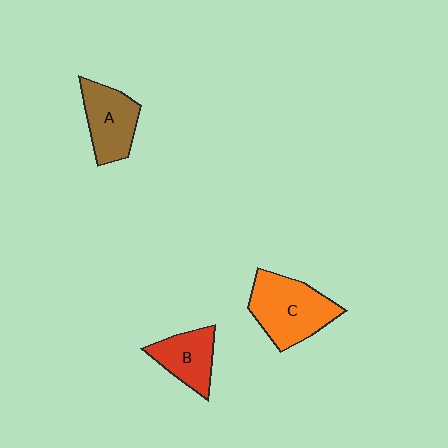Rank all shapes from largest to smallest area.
From largest to smallest: C (orange), A (brown), B (red).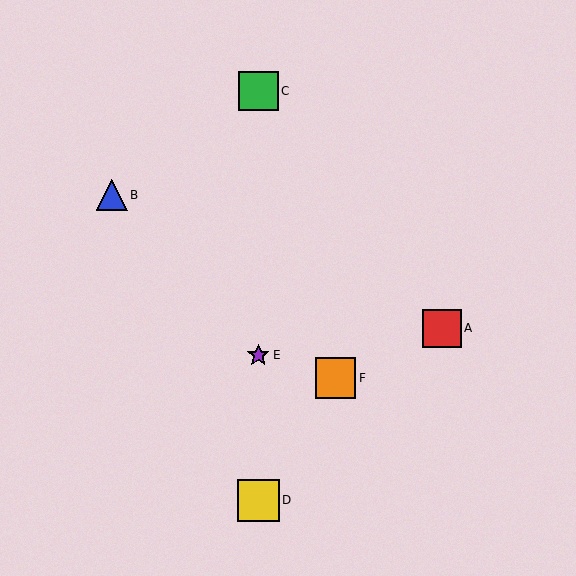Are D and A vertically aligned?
No, D is at x≈258 and A is at x≈442.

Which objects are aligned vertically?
Objects C, D, E are aligned vertically.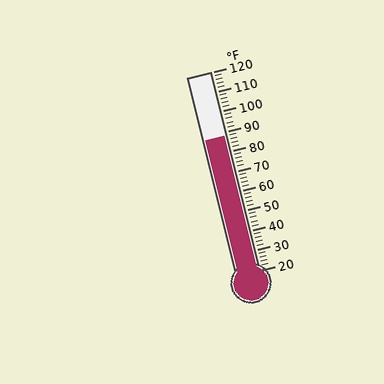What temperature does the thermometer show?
The thermometer shows approximately 88°F.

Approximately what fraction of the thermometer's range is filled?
The thermometer is filled to approximately 70% of its range.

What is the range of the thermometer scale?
The thermometer scale ranges from 20°F to 120°F.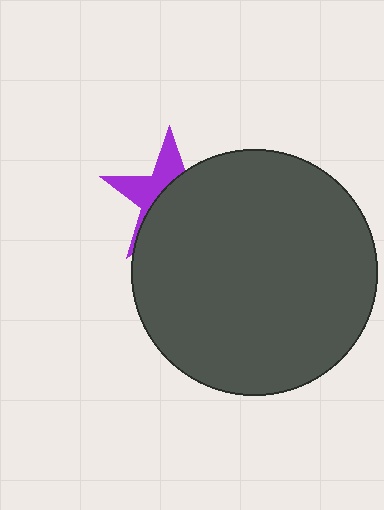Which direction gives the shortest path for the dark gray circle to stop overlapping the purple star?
Moving toward the lower-right gives the shortest separation.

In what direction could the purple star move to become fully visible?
The purple star could move toward the upper-left. That would shift it out from behind the dark gray circle entirely.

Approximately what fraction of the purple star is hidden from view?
Roughly 62% of the purple star is hidden behind the dark gray circle.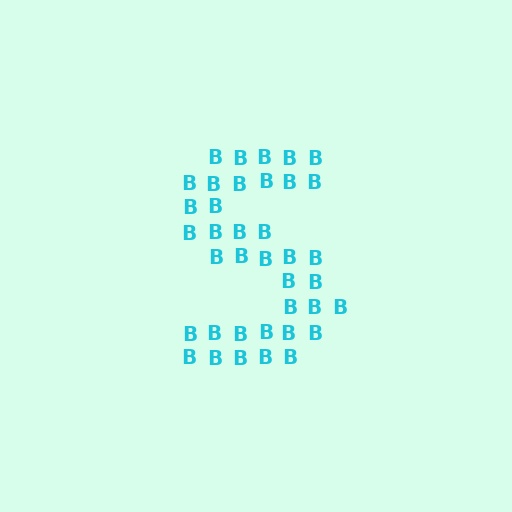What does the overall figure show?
The overall figure shows the letter S.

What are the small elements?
The small elements are letter B's.